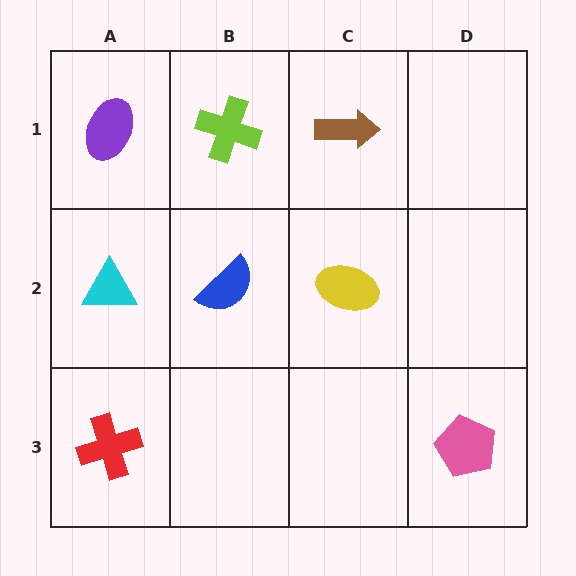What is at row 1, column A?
A purple ellipse.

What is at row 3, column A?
A red cross.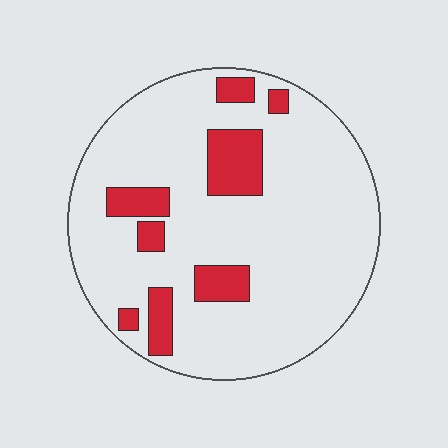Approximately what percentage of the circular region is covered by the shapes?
Approximately 15%.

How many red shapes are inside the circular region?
8.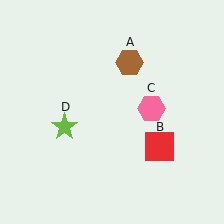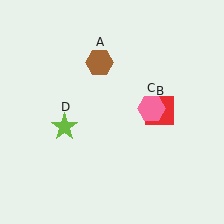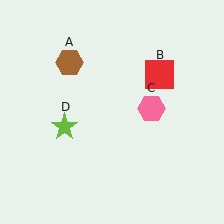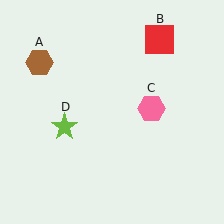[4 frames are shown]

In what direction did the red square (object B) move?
The red square (object B) moved up.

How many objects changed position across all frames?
2 objects changed position: brown hexagon (object A), red square (object B).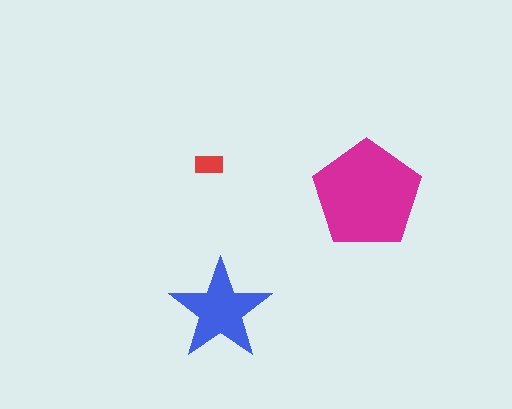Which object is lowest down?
The blue star is bottommost.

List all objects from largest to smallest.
The magenta pentagon, the blue star, the red rectangle.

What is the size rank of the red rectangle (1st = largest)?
3rd.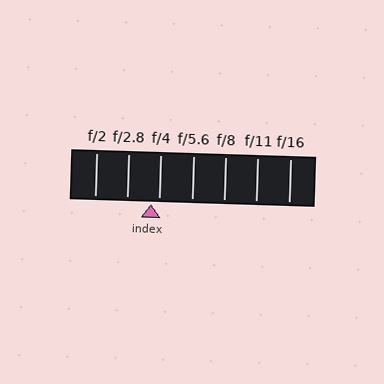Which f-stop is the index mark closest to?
The index mark is closest to f/4.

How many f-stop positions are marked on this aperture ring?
There are 7 f-stop positions marked.